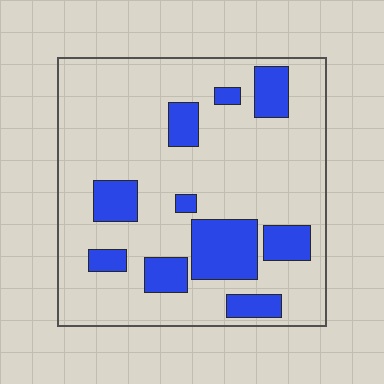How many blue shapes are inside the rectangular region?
10.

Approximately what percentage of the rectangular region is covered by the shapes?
Approximately 20%.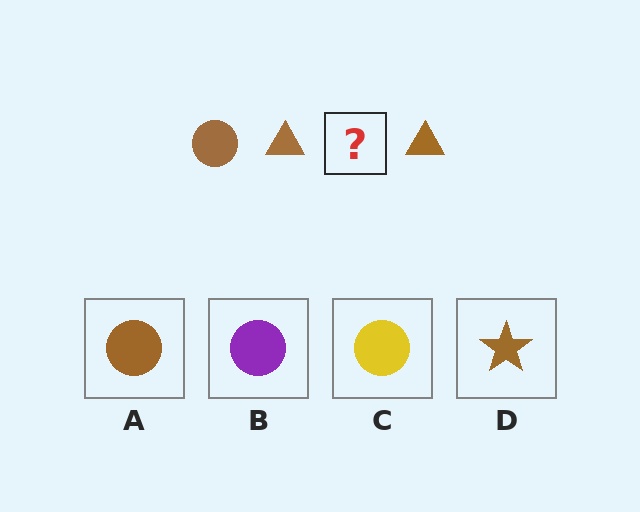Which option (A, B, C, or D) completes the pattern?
A.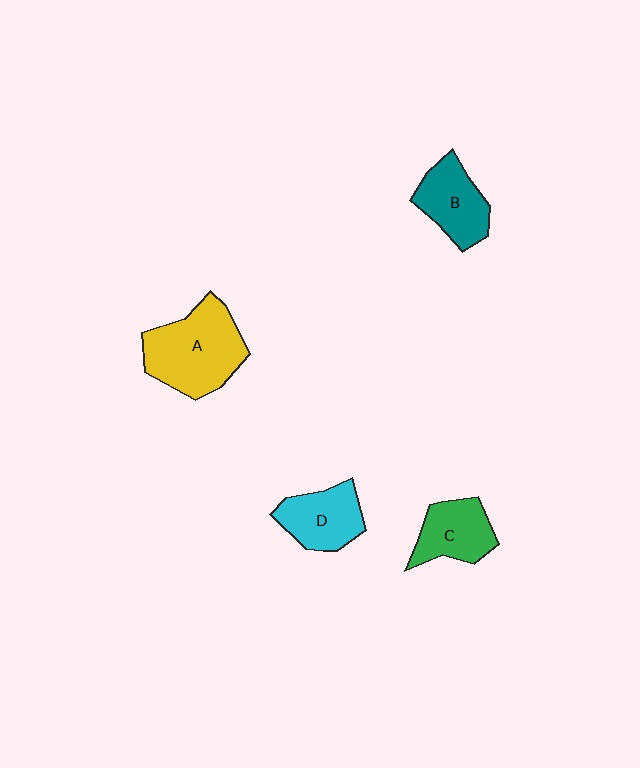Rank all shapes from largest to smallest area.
From largest to smallest: A (yellow), B (teal), D (cyan), C (green).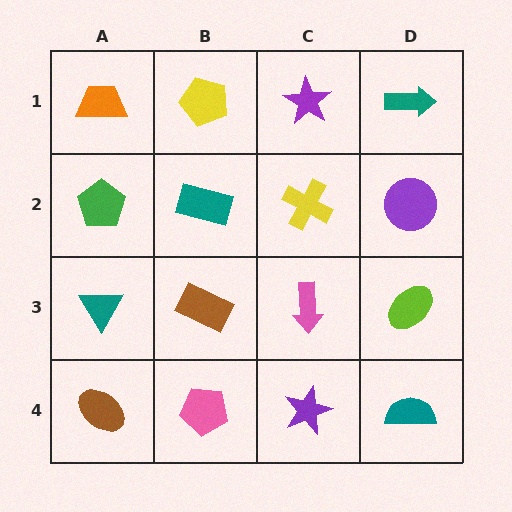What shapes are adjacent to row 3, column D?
A purple circle (row 2, column D), a teal semicircle (row 4, column D), a pink arrow (row 3, column C).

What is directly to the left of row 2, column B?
A green pentagon.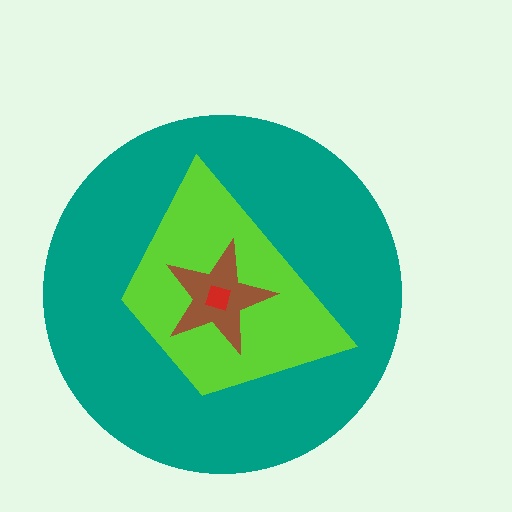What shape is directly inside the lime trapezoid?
The brown star.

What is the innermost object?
The red diamond.